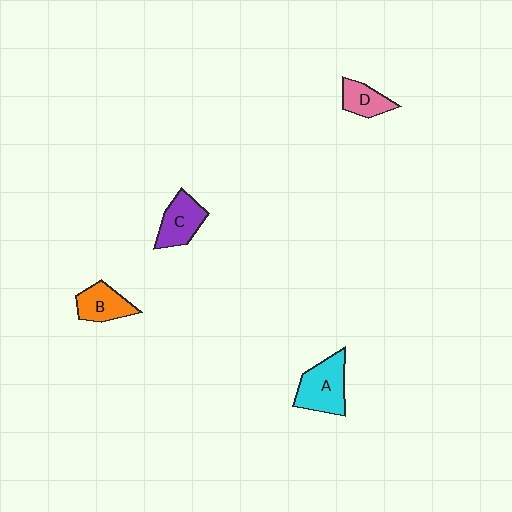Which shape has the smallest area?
Shape D (pink).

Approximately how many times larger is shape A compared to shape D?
Approximately 1.7 times.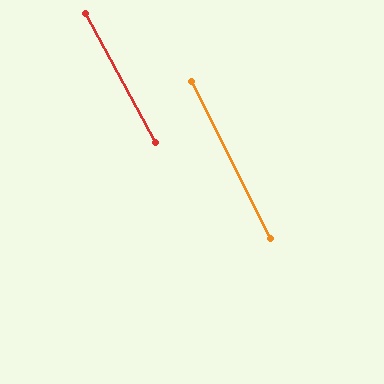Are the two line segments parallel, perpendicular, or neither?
Parallel — their directions differ by only 1.6°.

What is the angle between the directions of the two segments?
Approximately 2 degrees.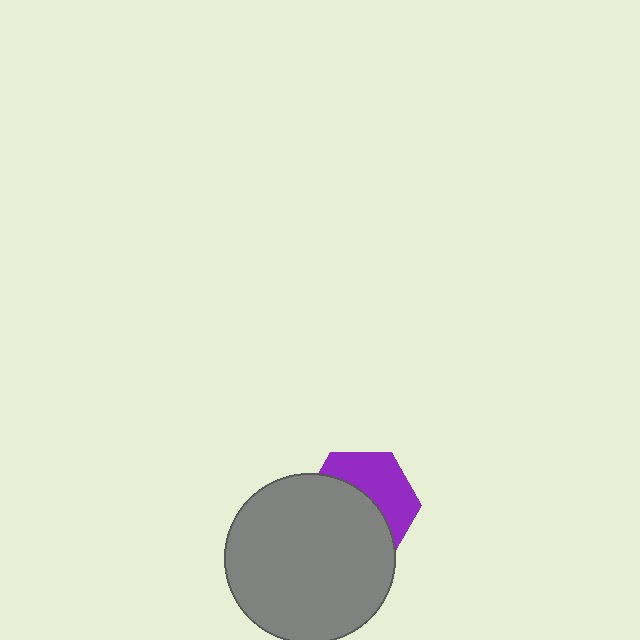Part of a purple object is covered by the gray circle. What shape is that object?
It is a hexagon.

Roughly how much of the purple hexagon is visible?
A small part of it is visible (roughly 44%).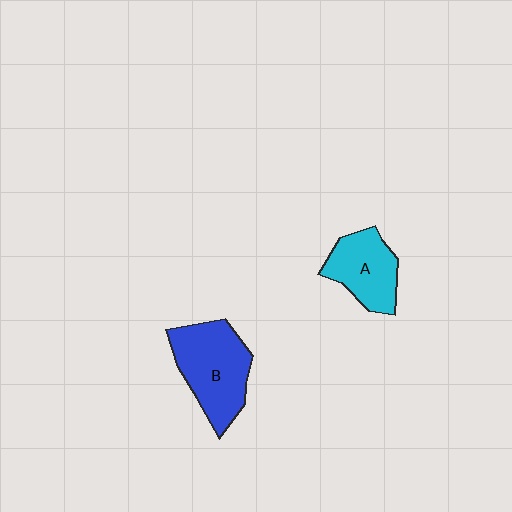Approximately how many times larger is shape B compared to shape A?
Approximately 1.4 times.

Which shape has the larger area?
Shape B (blue).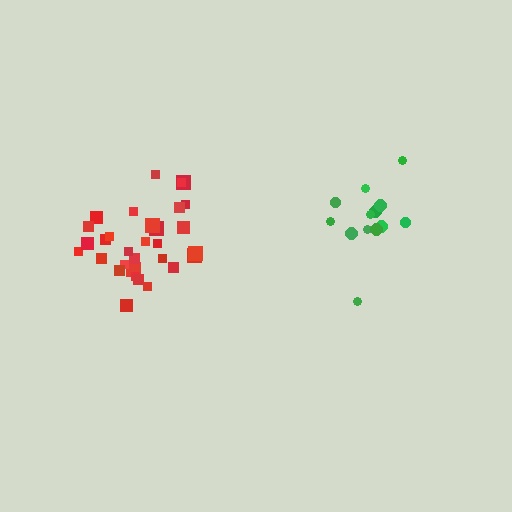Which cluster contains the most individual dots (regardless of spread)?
Red (31).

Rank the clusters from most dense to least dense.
red, green.